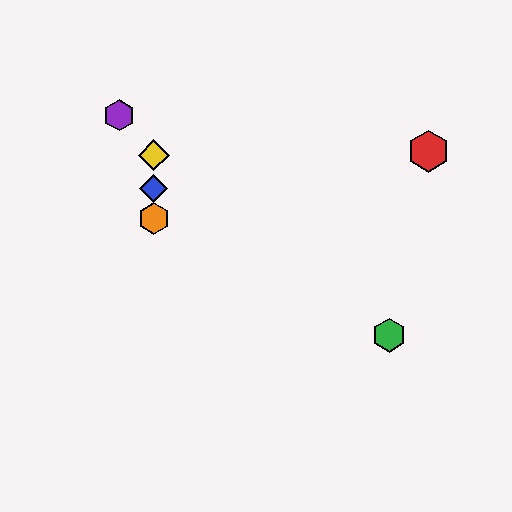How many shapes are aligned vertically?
3 shapes (the blue diamond, the yellow diamond, the orange hexagon) are aligned vertically.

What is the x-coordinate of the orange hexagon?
The orange hexagon is at x≈154.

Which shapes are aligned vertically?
The blue diamond, the yellow diamond, the orange hexagon are aligned vertically.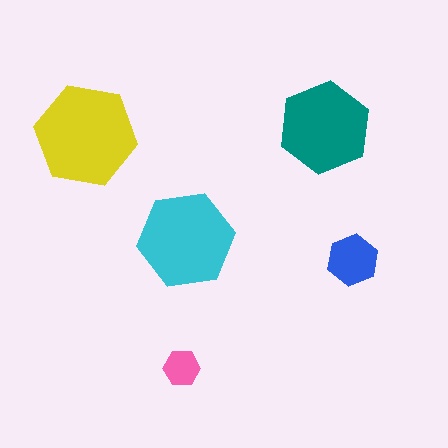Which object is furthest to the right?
The blue hexagon is rightmost.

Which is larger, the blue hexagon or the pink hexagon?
The blue one.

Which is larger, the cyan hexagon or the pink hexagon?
The cyan one.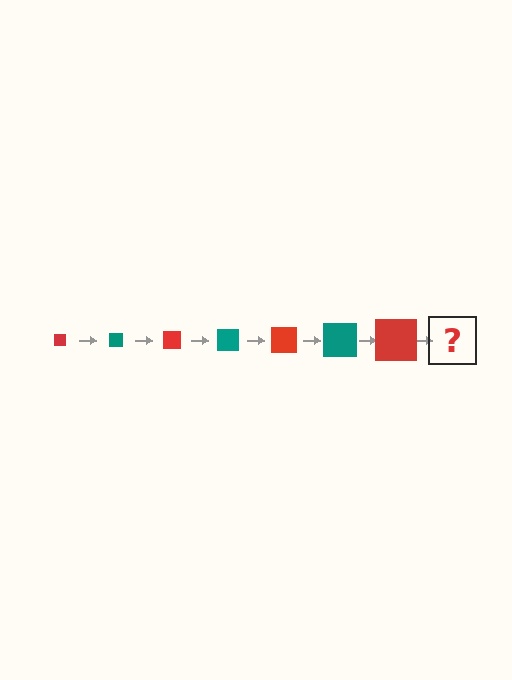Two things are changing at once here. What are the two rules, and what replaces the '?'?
The two rules are that the square grows larger each step and the color cycles through red and teal. The '?' should be a teal square, larger than the previous one.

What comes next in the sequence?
The next element should be a teal square, larger than the previous one.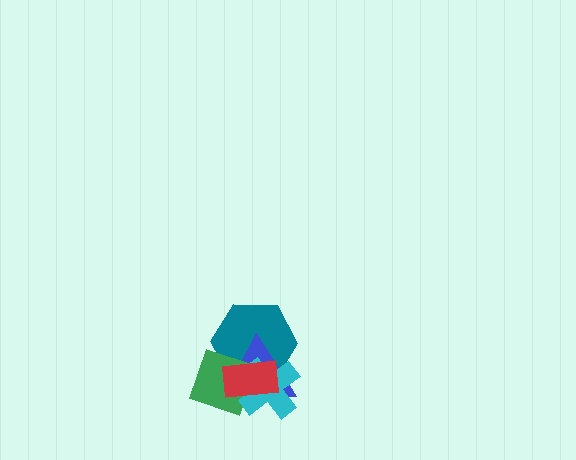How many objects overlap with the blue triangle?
4 objects overlap with the blue triangle.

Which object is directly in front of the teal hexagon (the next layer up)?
The blue triangle is directly in front of the teal hexagon.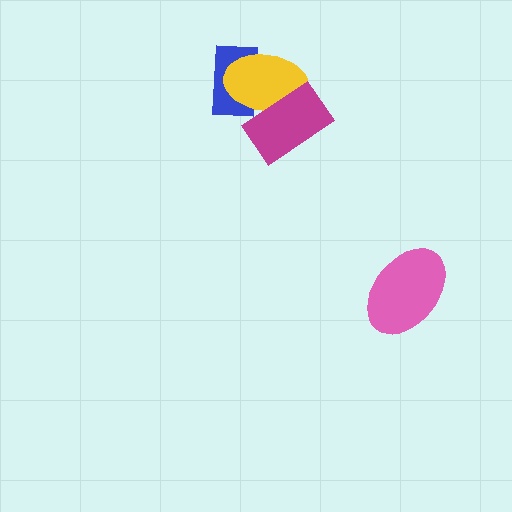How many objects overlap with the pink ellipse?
0 objects overlap with the pink ellipse.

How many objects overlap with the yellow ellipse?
2 objects overlap with the yellow ellipse.